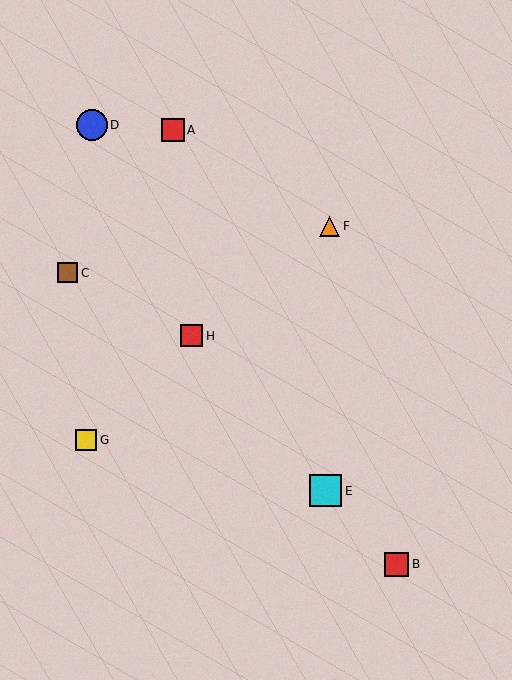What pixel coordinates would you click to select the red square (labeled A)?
Click at (173, 130) to select the red square A.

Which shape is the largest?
The cyan square (labeled E) is the largest.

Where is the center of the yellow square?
The center of the yellow square is at (86, 440).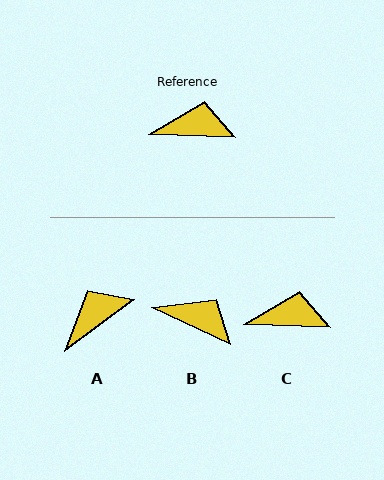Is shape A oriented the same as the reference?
No, it is off by about 39 degrees.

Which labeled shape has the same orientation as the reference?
C.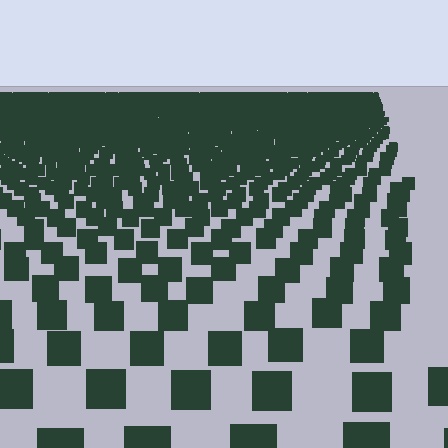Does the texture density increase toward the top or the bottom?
Density increases toward the top.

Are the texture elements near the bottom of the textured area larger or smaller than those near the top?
Larger. Near the bottom, elements are closer to the viewer and appear at a bigger on-screen size.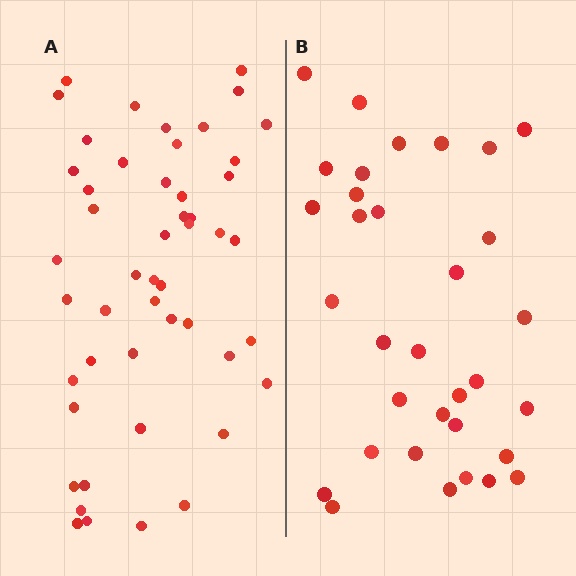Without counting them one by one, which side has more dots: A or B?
Region A (the left region) has more dots.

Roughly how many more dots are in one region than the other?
Region A has approximately 15 more dots than region B.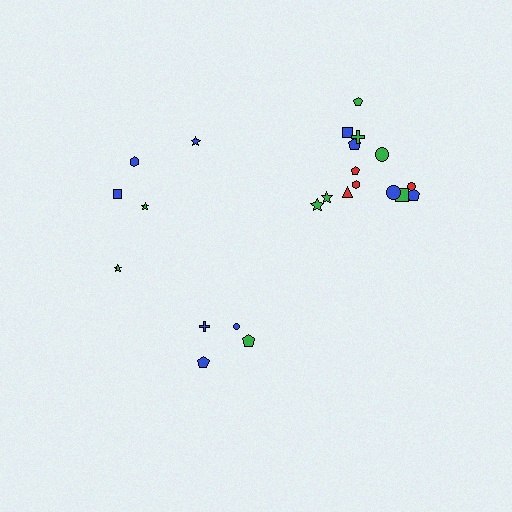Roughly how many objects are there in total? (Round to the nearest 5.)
Roughly 25 objects in total.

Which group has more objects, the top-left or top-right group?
The top-right group.